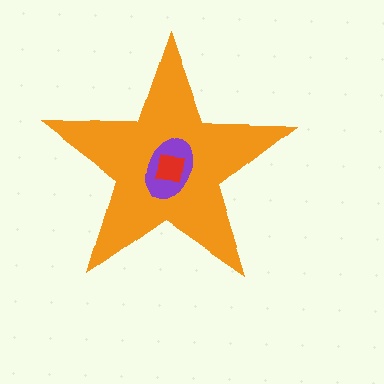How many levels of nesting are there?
3.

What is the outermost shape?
The orange star.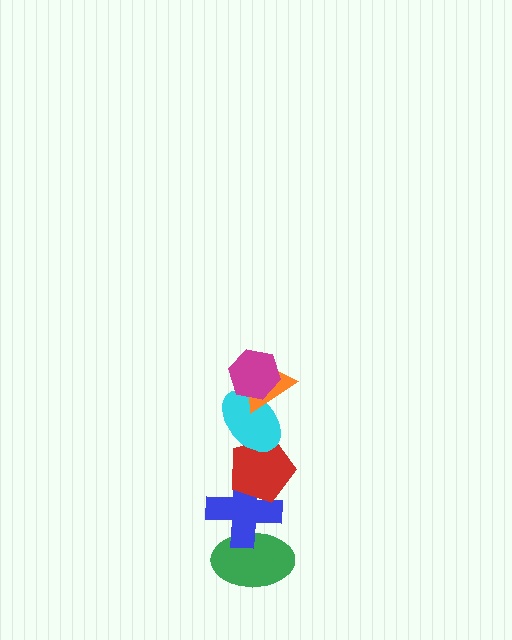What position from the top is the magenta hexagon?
The magenta hexagon is 1st from the top.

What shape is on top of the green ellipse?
The blue cross is on top of the green ellipse.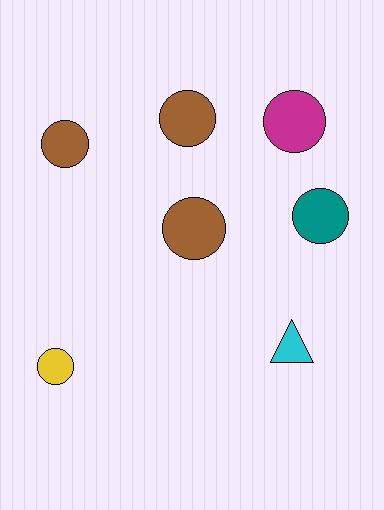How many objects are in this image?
There are 7 objects.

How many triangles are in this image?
There is 1 triangle.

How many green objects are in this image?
There are no green objects.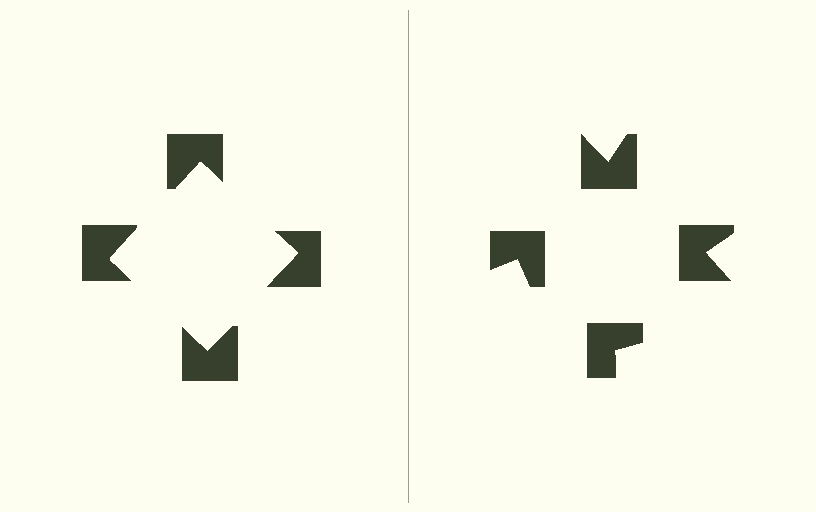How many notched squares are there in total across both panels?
8 — 4 on each side.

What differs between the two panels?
The notched squares are positioned identically on both sides; only the wedge orientations differ. On the left they align to a square; on the right they are misaligned.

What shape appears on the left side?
An illusory square.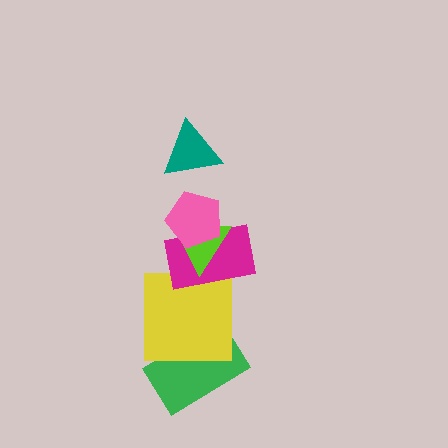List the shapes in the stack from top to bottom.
From top to bottom: the teal triangle, the pink pentagon, the lime triangle, the magenta rectangle, the yellow square, the green rectangle.